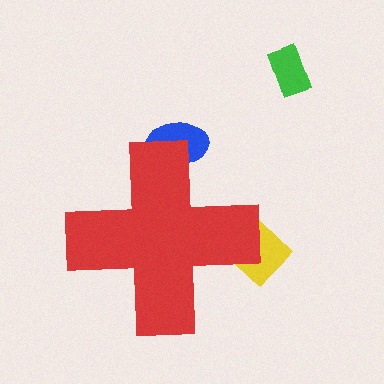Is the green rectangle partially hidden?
No, the green rectangle is fully visible.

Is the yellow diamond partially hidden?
Yes, the yellow diamond is partially hidden behind the red cross.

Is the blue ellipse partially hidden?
Yes, the blue ellipse is partially hidden behind the red cross.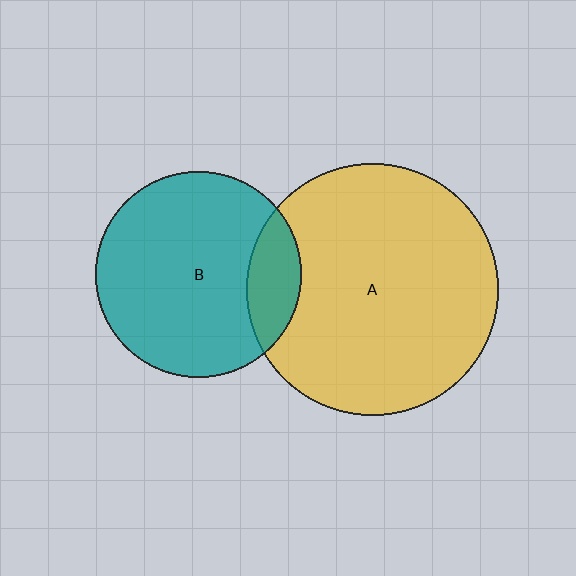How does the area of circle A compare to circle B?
Approximately 1.5 times.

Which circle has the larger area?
Circle A (yellow).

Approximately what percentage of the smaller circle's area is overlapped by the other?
Approximately 15%.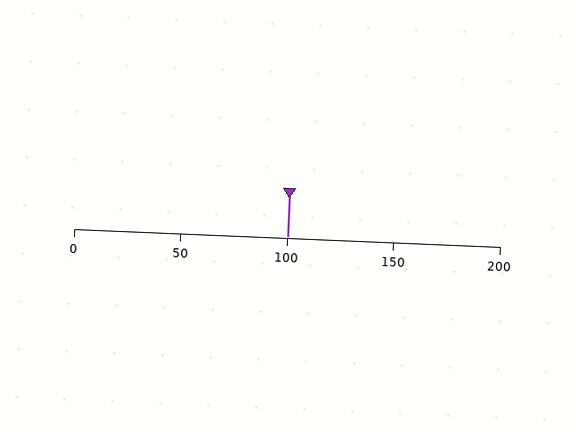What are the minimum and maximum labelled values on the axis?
The axis runs from 0 to 200.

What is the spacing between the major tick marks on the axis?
The major ticks are spaced 50 apart.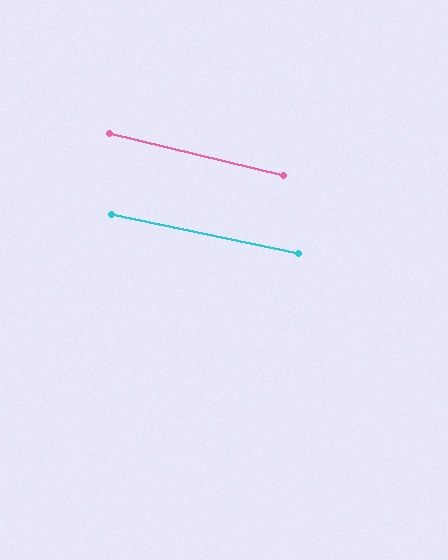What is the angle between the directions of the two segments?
Approximately 2 degrees.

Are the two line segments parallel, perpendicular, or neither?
Parallel — their directions differ by only 1.8°.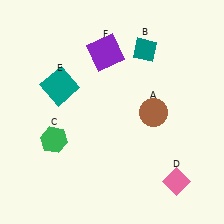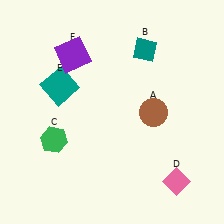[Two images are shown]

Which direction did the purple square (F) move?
The purple square (F) moved left.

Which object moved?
The purple square (F) moved left.